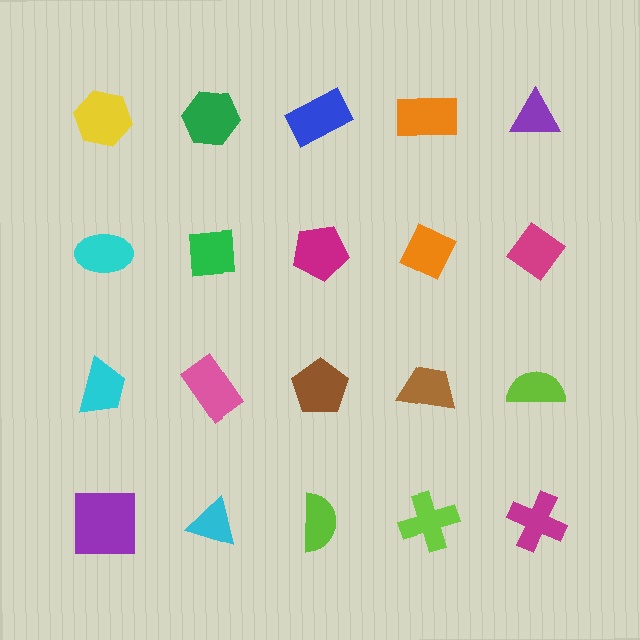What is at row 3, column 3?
A brown pentagon.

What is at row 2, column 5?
A magenta diamond.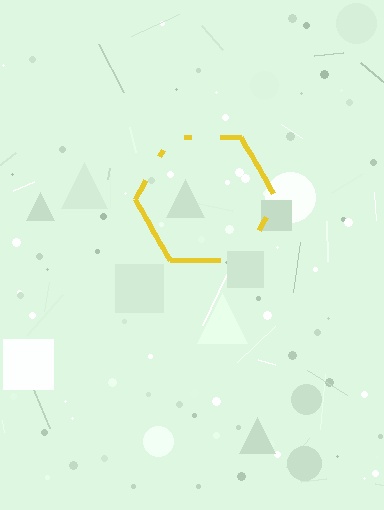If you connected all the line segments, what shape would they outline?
They would outline a hexagon.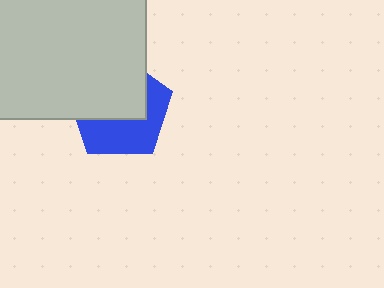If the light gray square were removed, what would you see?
You would see the complete blue pentagon.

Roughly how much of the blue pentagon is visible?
About half of it is visible (roughly 46%).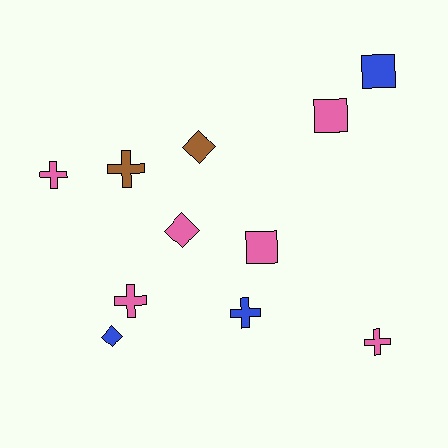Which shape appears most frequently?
Cross, with 5 objects.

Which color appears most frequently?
Pink, with 6 objects.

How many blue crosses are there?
There is 1 blue cross.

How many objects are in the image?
There are 11 objects.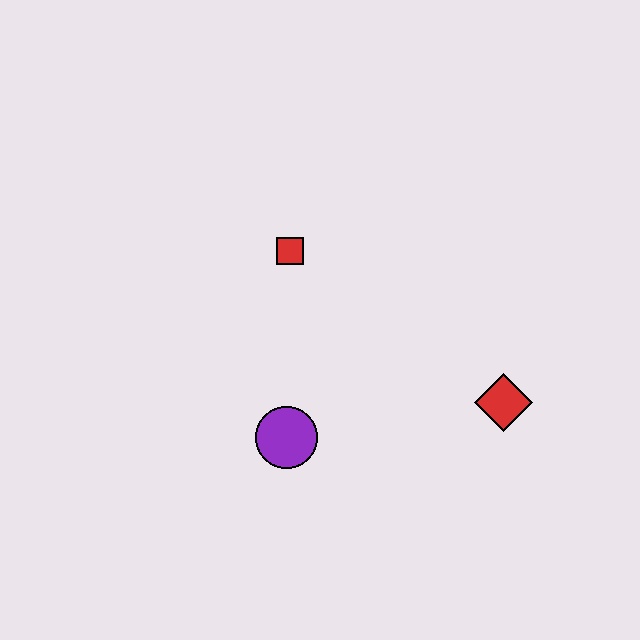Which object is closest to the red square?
The purple circle is closest to the red square.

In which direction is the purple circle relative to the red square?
The purple circle is below the red square.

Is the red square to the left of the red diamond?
Yes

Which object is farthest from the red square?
The red diamond is farthest from the red square.